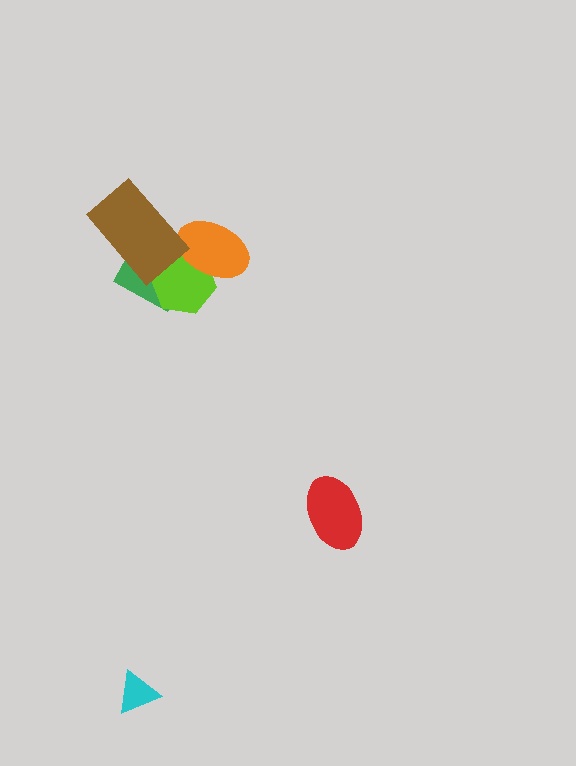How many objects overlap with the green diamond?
3 objects overlap with the green diamond.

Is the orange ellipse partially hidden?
No, no other shape covers it.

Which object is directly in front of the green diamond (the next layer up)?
The lime hexagon is directly in front of the green diamond.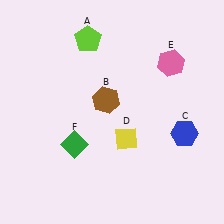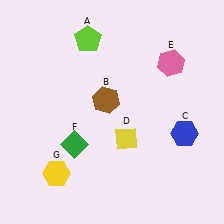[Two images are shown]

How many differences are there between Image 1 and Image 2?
There is 1 difference between the two images.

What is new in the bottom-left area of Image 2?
A yellow hexagon (G) was added in the bottom-left area of Image 2.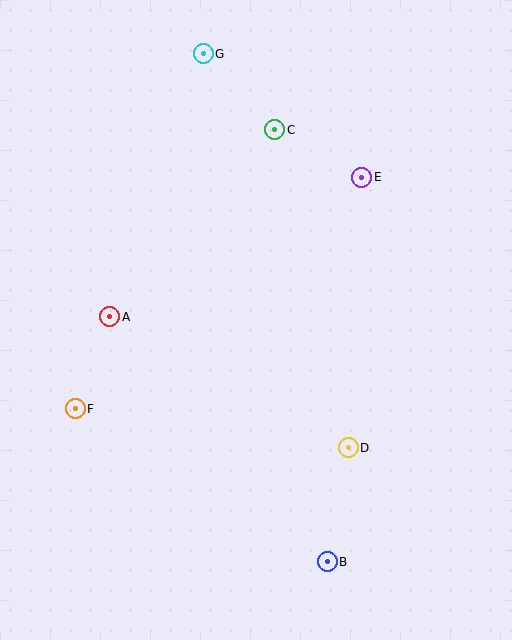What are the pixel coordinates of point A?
Point A is at (110, 317).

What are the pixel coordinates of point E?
Point E is at (362, 177).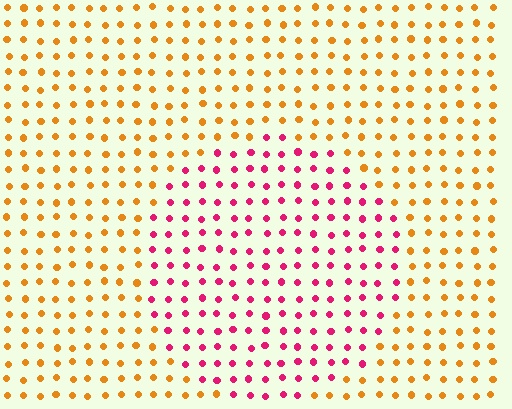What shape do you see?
I see a circle.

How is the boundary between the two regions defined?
The boundary is defined purely by a slight shift in hue (about 60 degrees). Spacing, size, and orientation are identical on both sides.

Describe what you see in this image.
The image is filled with small orange elements in a uniform arrangement. A circle-shaped region is visible where the elements are tinted to a slightly different hue, forming a subtle color boundary.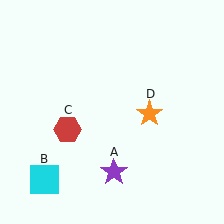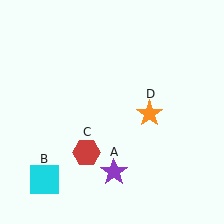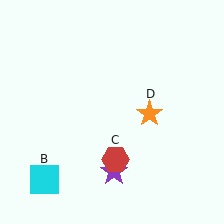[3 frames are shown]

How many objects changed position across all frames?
1 object changed position: red hexagon (object C).